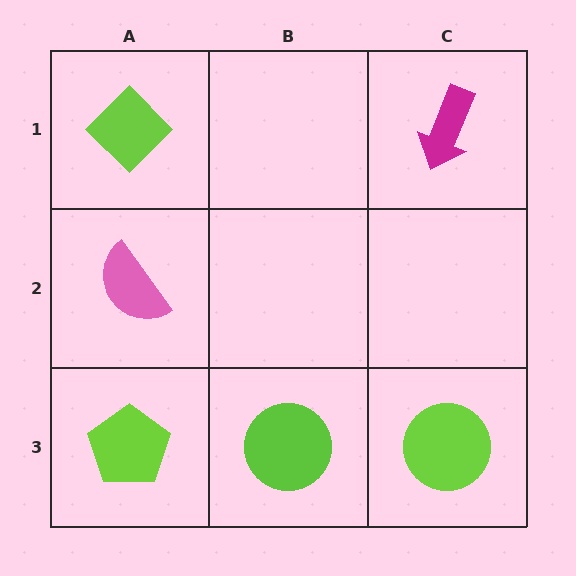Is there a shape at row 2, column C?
No, that cell is empty.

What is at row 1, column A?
A lime diamond.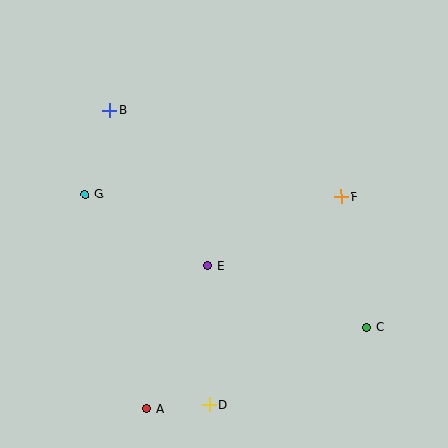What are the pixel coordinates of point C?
Point C is at (367, 327).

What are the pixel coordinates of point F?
Point F is at (341, 197).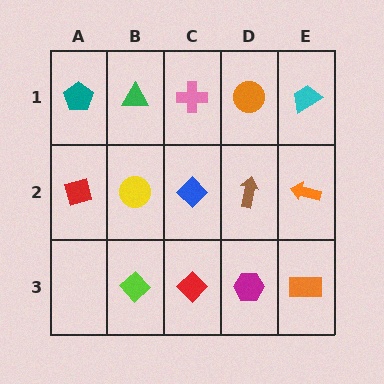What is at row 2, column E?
An orange arrow.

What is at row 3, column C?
A red diamond.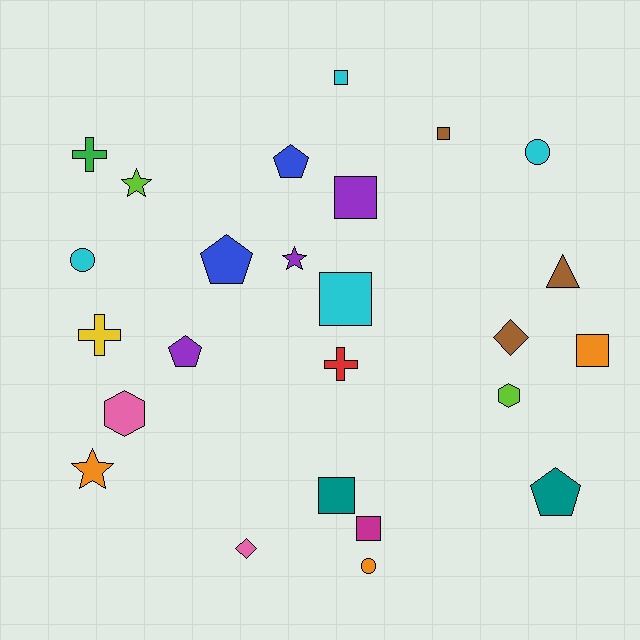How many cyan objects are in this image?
There are 4 cyan objects.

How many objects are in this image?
There are 25 objects.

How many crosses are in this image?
There are 3 crosses.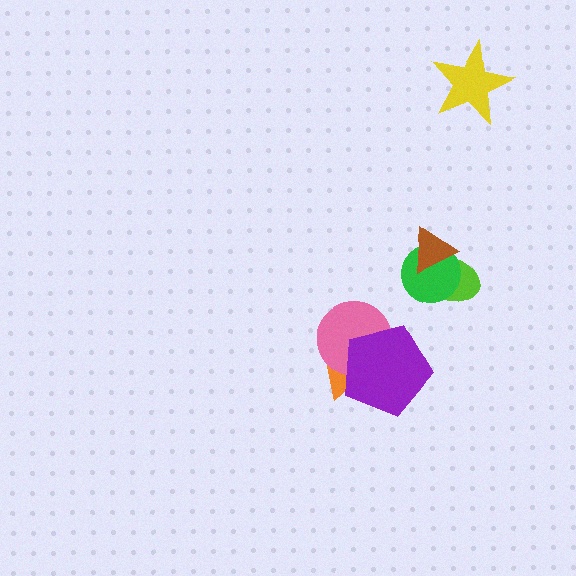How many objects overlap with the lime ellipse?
2 objects overlap with the lime ellipse.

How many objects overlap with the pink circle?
2 objects overlap with the pink circle.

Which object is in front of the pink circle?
The purple pentagon is in front of the pink circle.